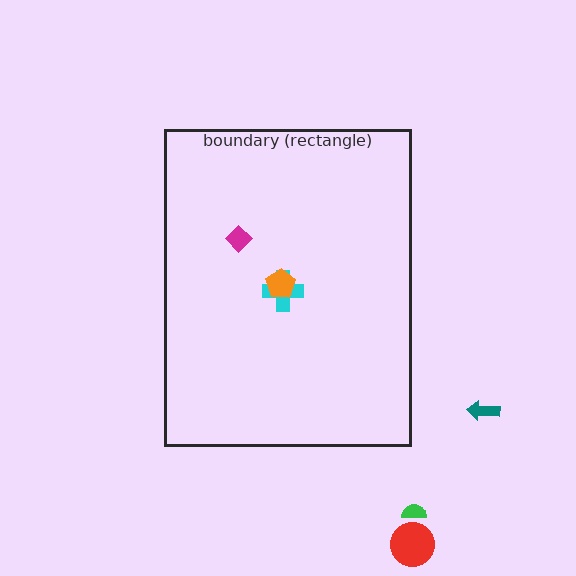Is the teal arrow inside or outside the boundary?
Outside.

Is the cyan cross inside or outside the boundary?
Inside.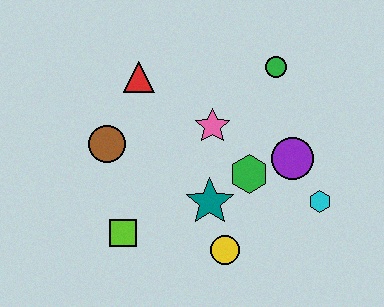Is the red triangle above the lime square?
Yes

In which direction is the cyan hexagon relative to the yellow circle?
The cyan hexagon is to the right of the yellow circle.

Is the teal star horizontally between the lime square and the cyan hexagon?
Yes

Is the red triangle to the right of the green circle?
No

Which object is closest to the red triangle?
The brown circle is closest to the red triangle.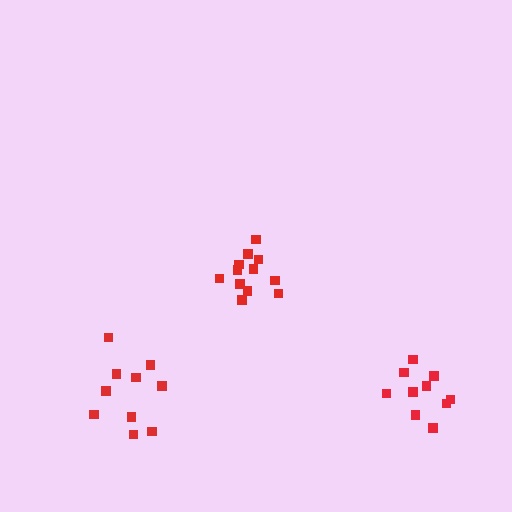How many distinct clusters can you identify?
There are 3 distinct clusters.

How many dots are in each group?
Group 1: 13 dots, Group 2: 10 dots, Group 3: 10 dots (33 total).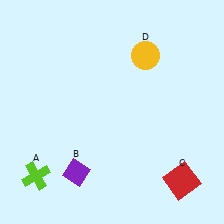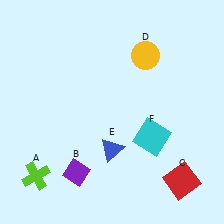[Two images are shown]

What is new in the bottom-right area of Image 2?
A cyan square (F) was added in the bottom-right area of Image 2.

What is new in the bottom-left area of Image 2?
A blue triangle (E) was added in the bottom-left area of Image 2.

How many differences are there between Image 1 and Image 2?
There are 2 differences between the two images.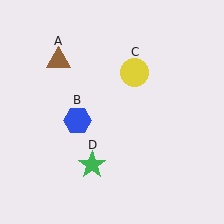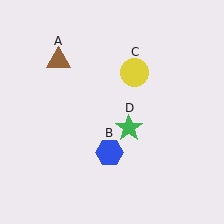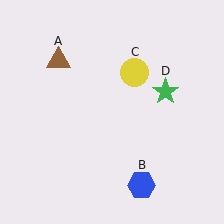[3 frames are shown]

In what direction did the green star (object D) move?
The green star (object D) moved up and to the right.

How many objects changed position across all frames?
2 objects changed position: blue hexagon (object B), green star (object D).